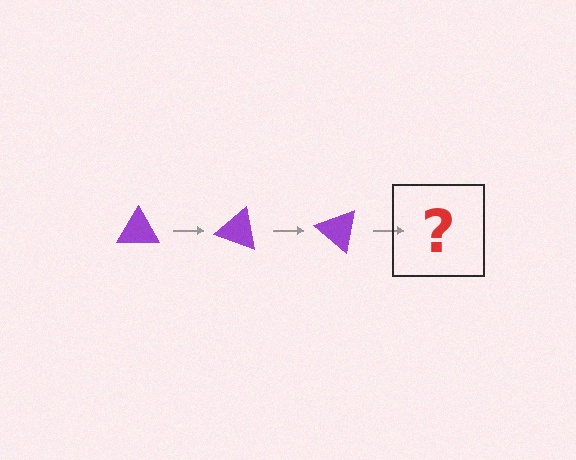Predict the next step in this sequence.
The next step is a purple triangle rotated 60 degrees.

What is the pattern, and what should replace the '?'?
The pattern is that the triangle rotates 20 degrees each step. The '?' should be a purple triangle rotated 60 degrees.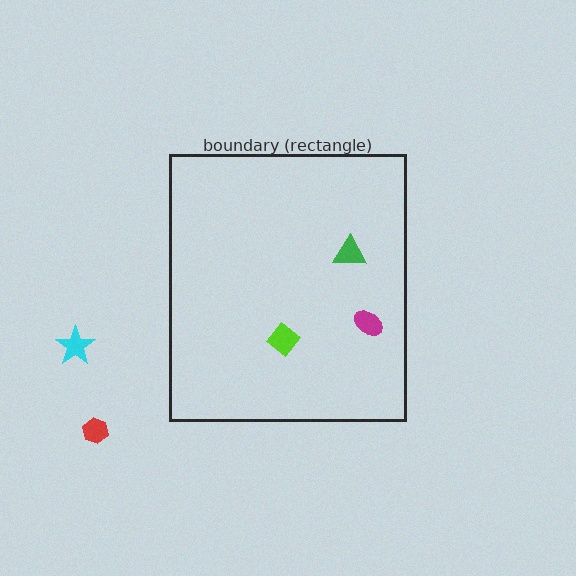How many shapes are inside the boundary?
3 inside, 2 outside.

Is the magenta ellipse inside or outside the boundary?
Inside.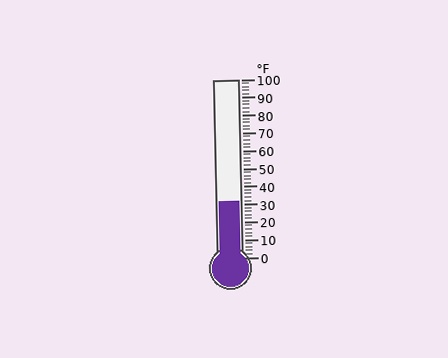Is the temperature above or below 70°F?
The temperature is below 70°F.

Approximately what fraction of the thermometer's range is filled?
The thermometer is filled to approximately 30% of its range.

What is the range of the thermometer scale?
The thermometer scale ranges from 0°F to 100°F.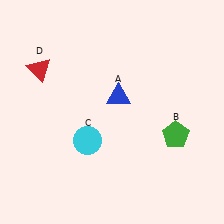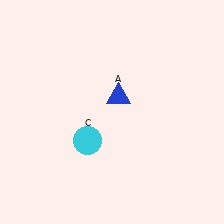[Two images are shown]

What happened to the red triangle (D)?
The red triangle (D) was removed in Image 2. It was in the top-left area of Image 1.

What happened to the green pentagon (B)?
The green pentagon (B) was removed in Image 2. It was in the bottom-right area of Image 1.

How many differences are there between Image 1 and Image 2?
There are 2 differences between the two images.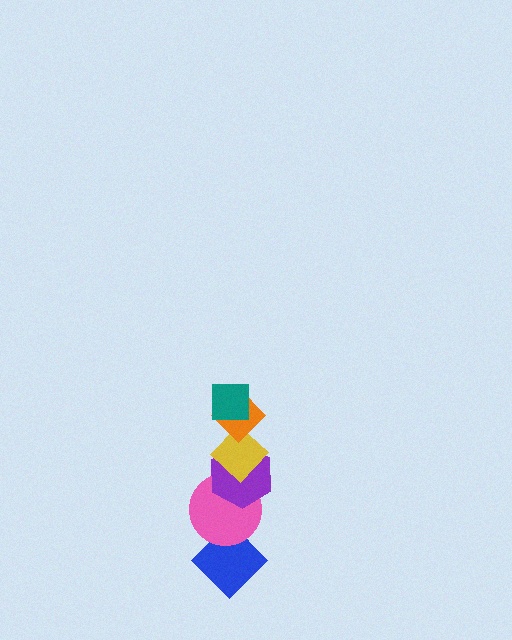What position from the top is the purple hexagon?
The purple hexagon is 4th from the top.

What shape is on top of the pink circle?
The purple hexagon is on top of the pink circle.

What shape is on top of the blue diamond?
The pink circle is on top of the blue diamond.